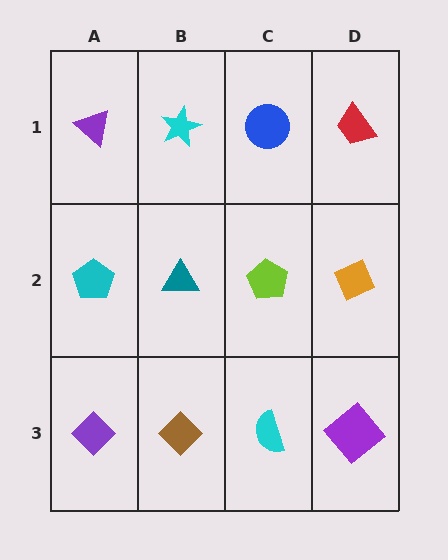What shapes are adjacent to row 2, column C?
A blue circle (row 1, column C), a cyan semicircle (row 3, column C), a teal triangle (row 2, column B), an orange diamond (row 2, column D).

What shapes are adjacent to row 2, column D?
A red trapezoid (row 1, column D), a purple diamond (row 3, column D), a lime pentagon (row 2, column C).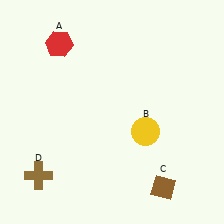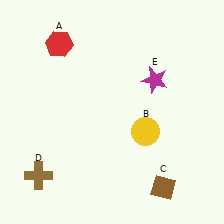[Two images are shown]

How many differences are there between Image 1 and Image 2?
There is 1 difference between the two images.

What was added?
A magenta star (E) was added in Image 2.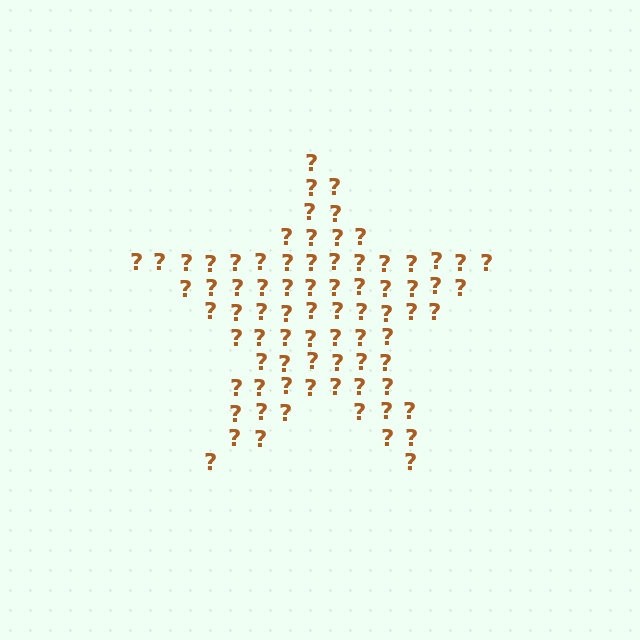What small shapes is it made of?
It is made of small question marks.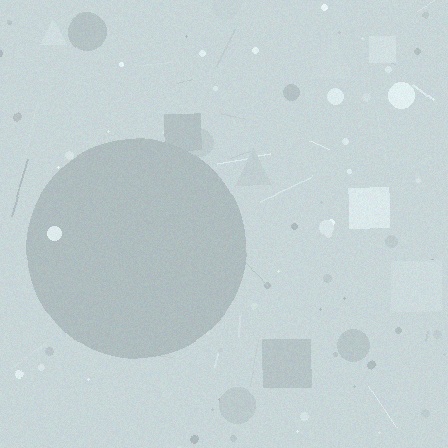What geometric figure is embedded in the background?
A circle is embedded in the background.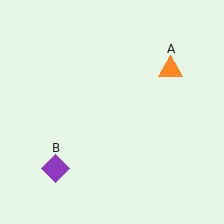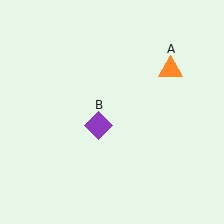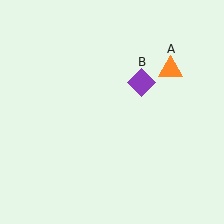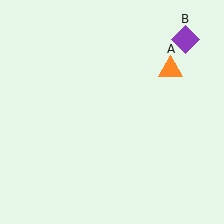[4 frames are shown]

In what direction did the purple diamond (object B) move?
The purple diamond (object B) moved up and to the right.